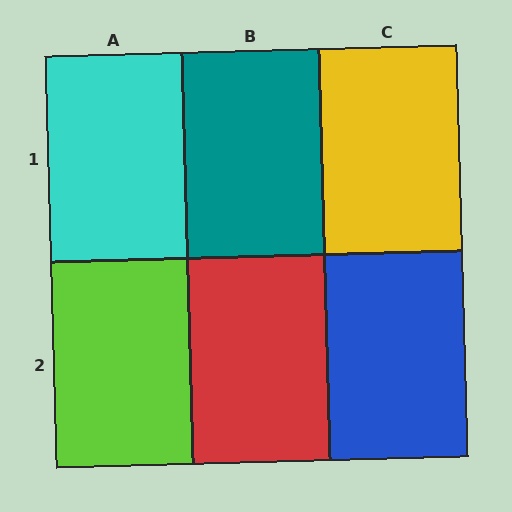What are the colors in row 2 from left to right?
Lime, red, blue.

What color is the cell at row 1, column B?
Teal.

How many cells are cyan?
1 cell is cyan.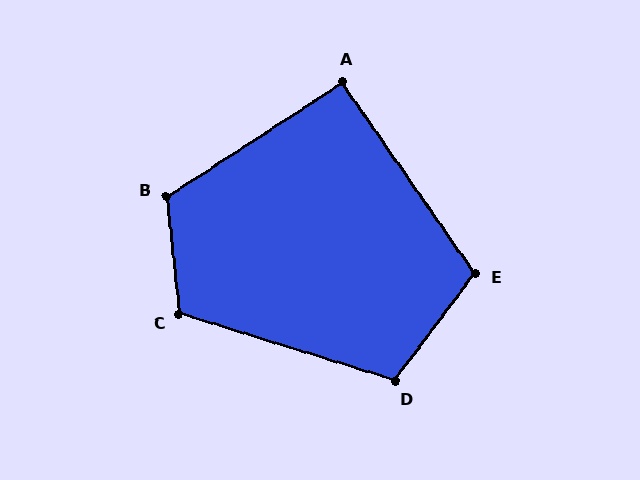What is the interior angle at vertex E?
Approximately 108 degrees (obtuse).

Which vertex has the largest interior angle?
B, at approximately 117 degrees.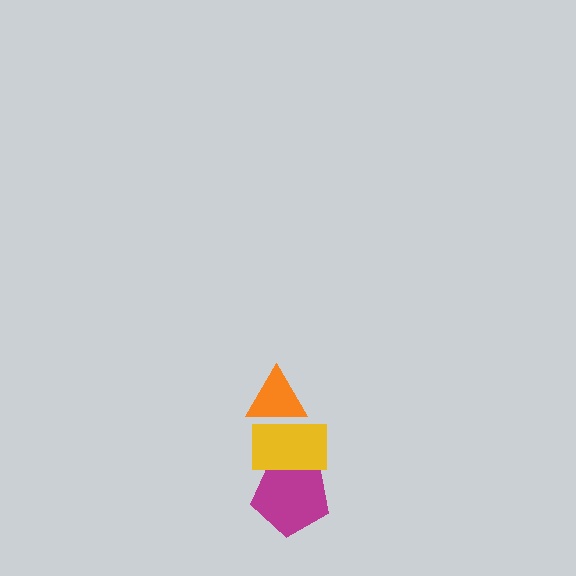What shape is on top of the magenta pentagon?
The yellow rectangle is on top of the magenta pentagon.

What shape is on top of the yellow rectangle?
The orange triangle is on top of the yellow rectangle.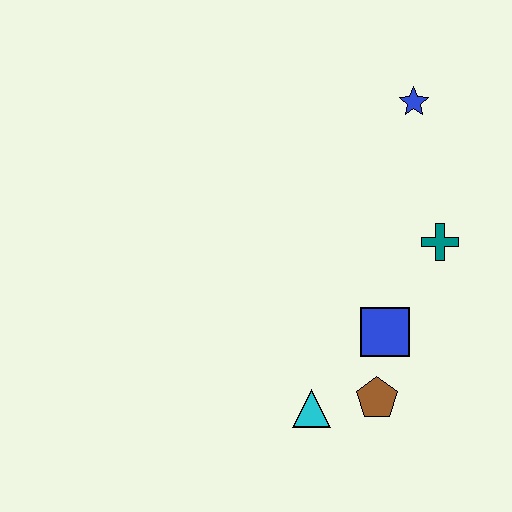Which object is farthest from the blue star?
The cyan triangle is farthest from the blue star.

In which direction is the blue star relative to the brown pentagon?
The blue star is above the brown pentagon.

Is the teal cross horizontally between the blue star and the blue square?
No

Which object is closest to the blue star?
The teal cross is closest to the blue star.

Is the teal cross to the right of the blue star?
Yes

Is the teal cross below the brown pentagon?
No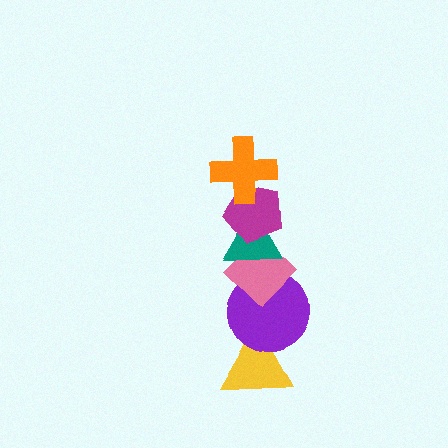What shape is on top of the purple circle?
The pink diamond is on top of the purple circle.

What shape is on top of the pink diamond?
The teal triangle is on top of the pink diamond.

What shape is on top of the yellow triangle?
The purple circle is on top of the yellow triangle.